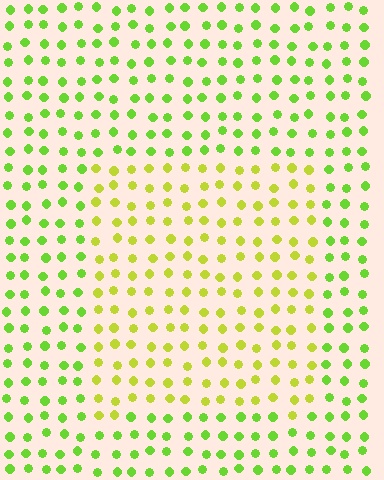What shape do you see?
I see a rectangle.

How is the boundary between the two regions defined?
The boundary is defined purely by a slight shift in hue (about 30 degrees). Spacing, size, and orientation are identical on both sides.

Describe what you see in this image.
The image is filled with small lime elements in a uniform arrangement. A rectangle-shaped region is visible where the elements are tinted to a slightly different hue, forming a subtle color boundary.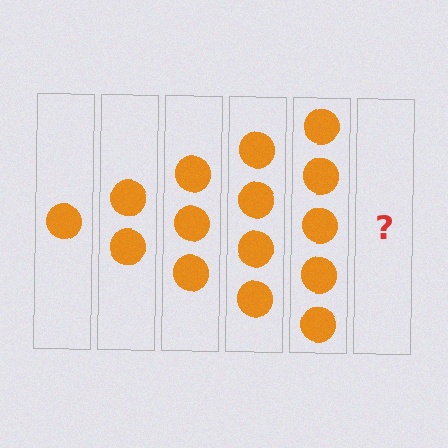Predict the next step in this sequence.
The next step is 6 circles.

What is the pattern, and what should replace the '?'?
The pattern is that each step adds one more circle. The '?' should be 6 circles.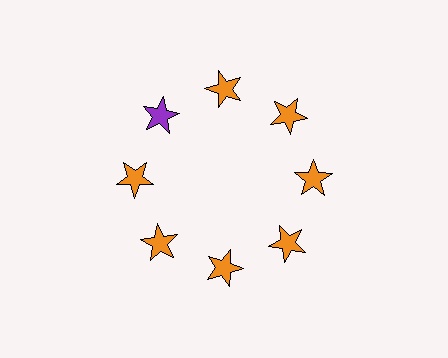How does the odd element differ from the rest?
It has a different color: purple instead of orange.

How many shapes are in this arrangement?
There are 8 shapes arranged in a ring pattern.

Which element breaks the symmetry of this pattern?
The purple star at roughly the 10 o'clock position breaks the symmetry. All other shapes are orange stars.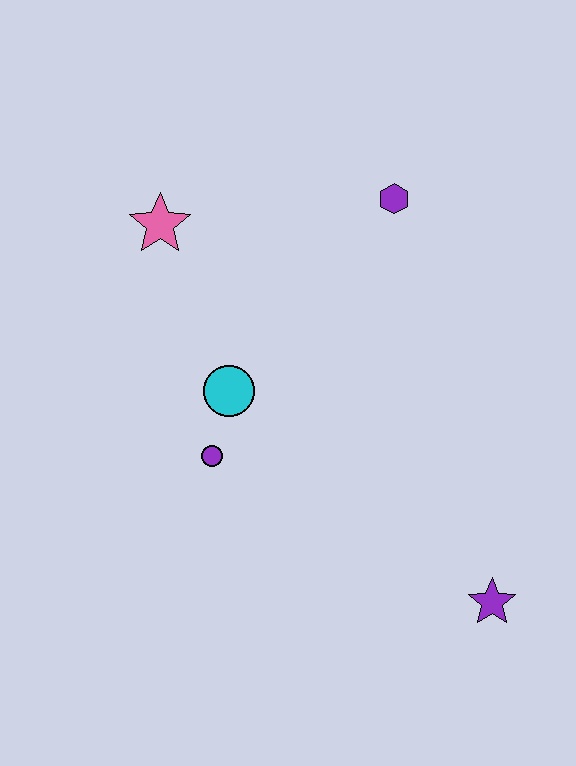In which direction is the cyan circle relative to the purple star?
The cyan circle is to the left of the purple star.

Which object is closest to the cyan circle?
The purple circle is closest to the cyan circle.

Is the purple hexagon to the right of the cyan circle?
Yes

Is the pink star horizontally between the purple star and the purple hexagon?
No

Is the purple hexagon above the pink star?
Yes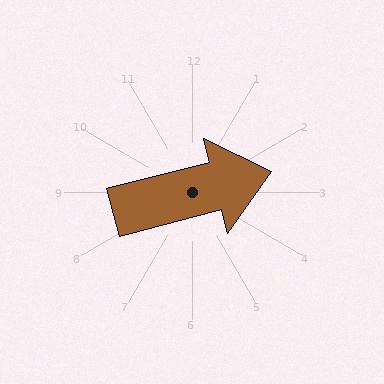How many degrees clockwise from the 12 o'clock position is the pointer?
Approximately 76 degrees.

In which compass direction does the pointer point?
East.